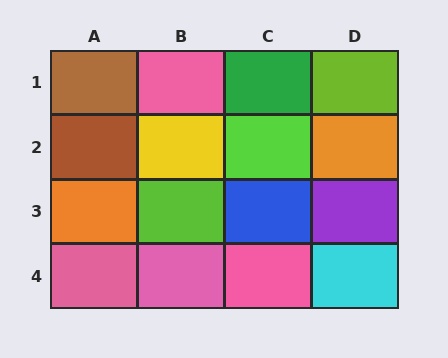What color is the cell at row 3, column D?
Purple.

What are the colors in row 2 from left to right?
Brown, yellow, lime, orange.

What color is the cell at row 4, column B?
Pink.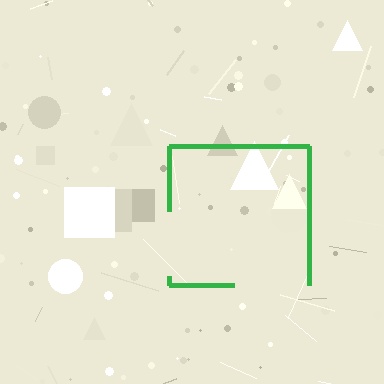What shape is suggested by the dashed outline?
The dashed outline suggests a square.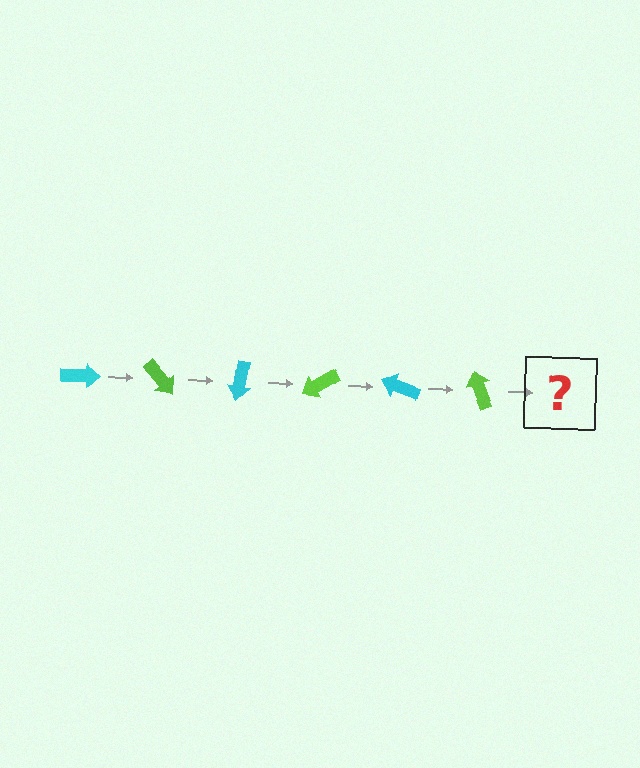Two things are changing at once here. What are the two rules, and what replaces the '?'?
The two rules are that it rotates 50 degrees each step and the color cycles through cyan and lime. The '?' should be a cyan arrow, rotated 300 degrees from the start.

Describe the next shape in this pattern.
It should be a cyan arrow, rotated 300 degrees from the start.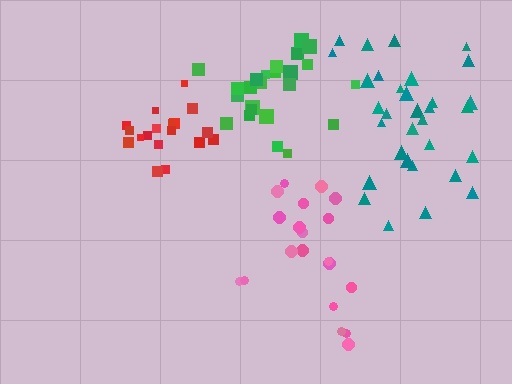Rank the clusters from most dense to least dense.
red, green, teal, pink.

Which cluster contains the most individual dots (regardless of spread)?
Teal (32).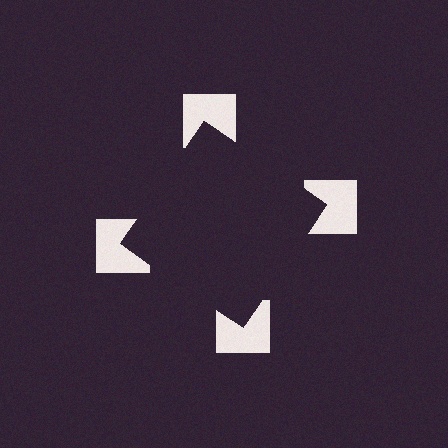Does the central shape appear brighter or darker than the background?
It typically appears slightly darker than the background, even though no actual brightness change is drawn.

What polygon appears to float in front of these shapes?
An illusory square — its edges are inferred from the aligned wedge cuts in the notched squares, not physically drawn.